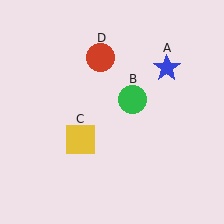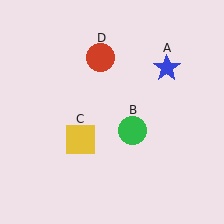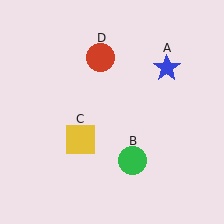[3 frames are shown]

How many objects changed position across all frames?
1 object changed position: green circle (object B).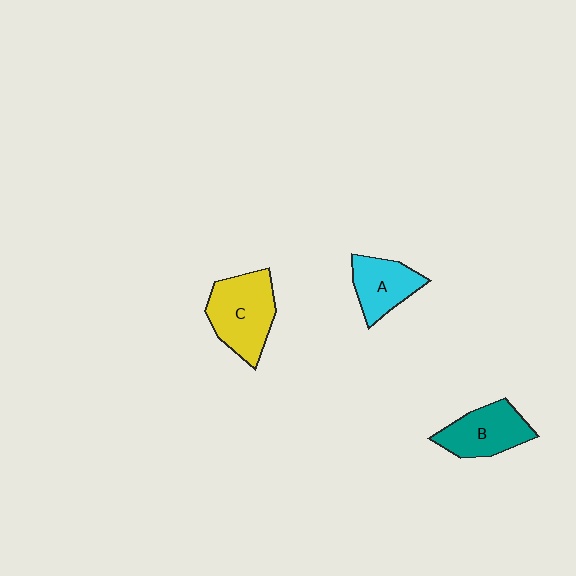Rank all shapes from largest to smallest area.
From largest to smallest: C (yellow), B (teal), A (cyan).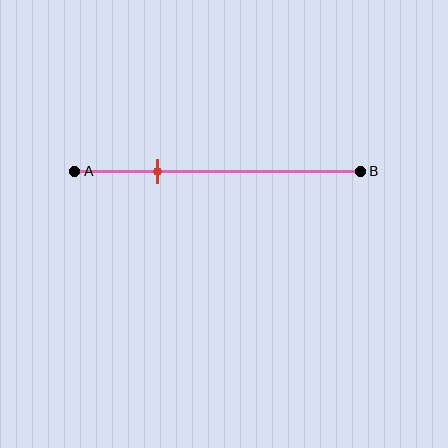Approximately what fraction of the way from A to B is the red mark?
The red mark is approximately 30% of the way from A to B.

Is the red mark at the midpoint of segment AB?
No, the mark is at about 30% from A, not at the 50% midpoint.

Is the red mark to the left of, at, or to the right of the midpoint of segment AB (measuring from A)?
The red mark is to the left of the midpoint of segment AB.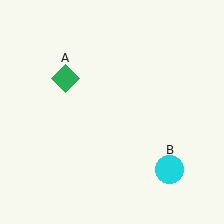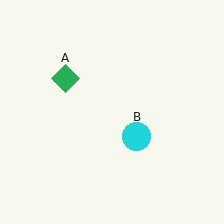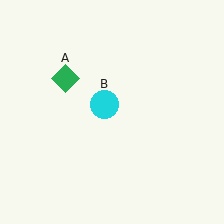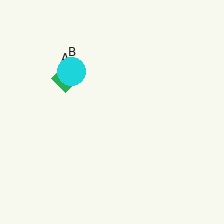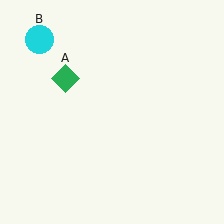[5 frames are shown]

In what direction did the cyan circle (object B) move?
The cyan circle (object B) moved up and to the left.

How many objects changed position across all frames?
1 object changed position: cyan circle (object B).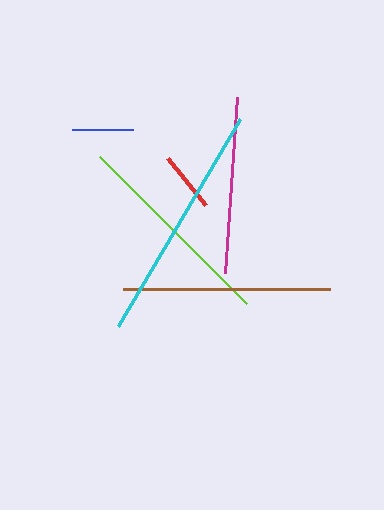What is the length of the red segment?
The red segment is approximately 61 pixels long.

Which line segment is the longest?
The cyan line is the longest at approximately 240 pixels.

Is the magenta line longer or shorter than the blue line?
The magenta line is longer than the blue line.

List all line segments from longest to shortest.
From longest to shortest: cyan, lime, brown, magenta, blue, red.